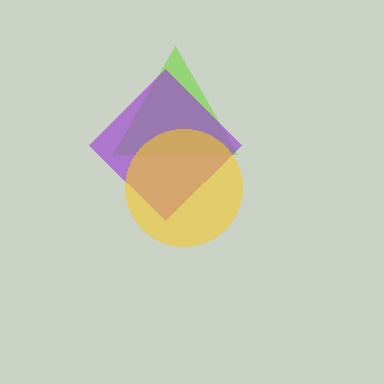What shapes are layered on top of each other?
The layered shapes are: a lime triangle, a purple diamond, a yellow circle.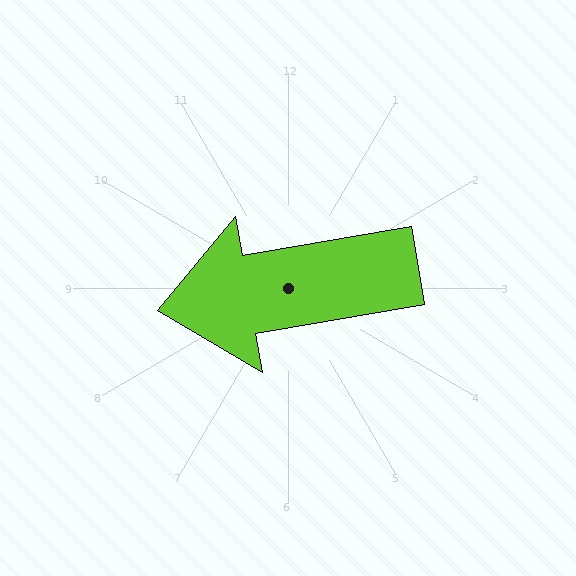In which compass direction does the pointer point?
West.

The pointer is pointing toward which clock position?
Roughly 9 o'clock.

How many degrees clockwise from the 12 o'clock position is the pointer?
Approximately 260 degrees.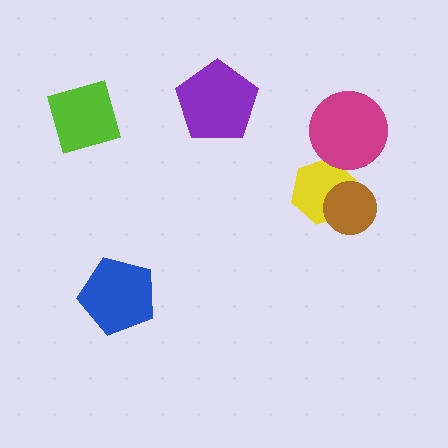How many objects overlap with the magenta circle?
1 object overlaps with the magenta circle.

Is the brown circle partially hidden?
No, no other shape covers it.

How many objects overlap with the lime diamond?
0 objects overlap with the lime diamond.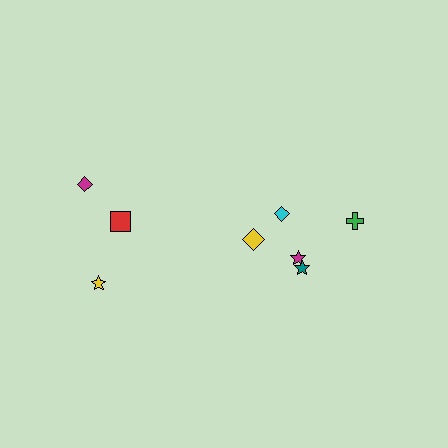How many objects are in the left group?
There are 3 objects.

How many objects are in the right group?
There are 5 objects.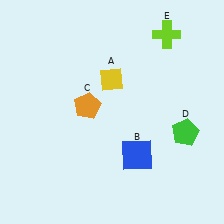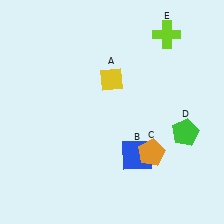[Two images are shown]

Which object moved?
The orange pentagon (C) moved right.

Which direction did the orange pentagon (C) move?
The orange pentagon (C) moved right.